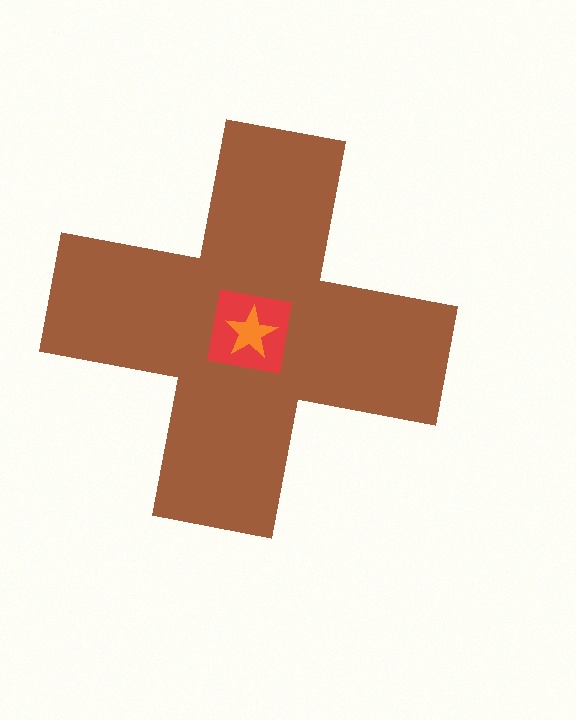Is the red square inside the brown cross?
Yes.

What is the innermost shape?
The orange star.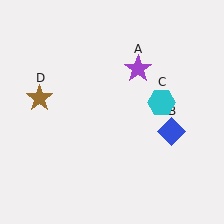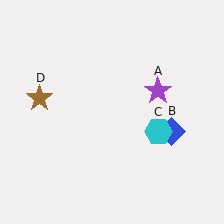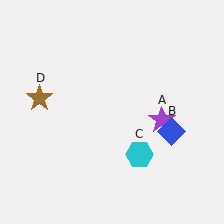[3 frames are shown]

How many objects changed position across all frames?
2 objects changed position: purple star (object A), cyan hexagon (object C).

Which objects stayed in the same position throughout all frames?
Blue diamond (object B) and brown star (object D) remained stationary.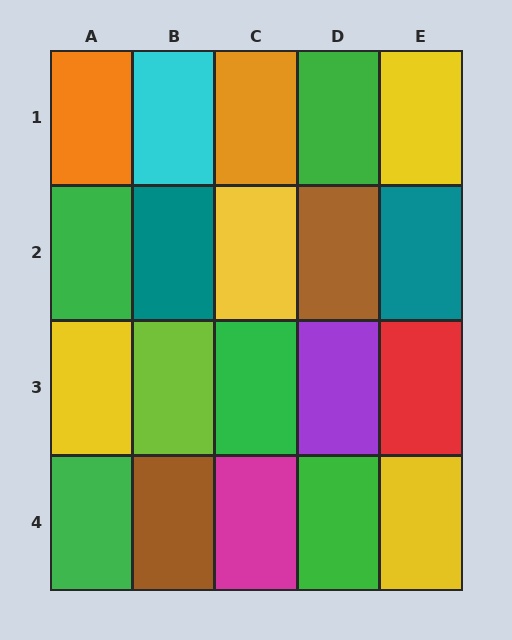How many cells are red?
1 cell is red.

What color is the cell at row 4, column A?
Green.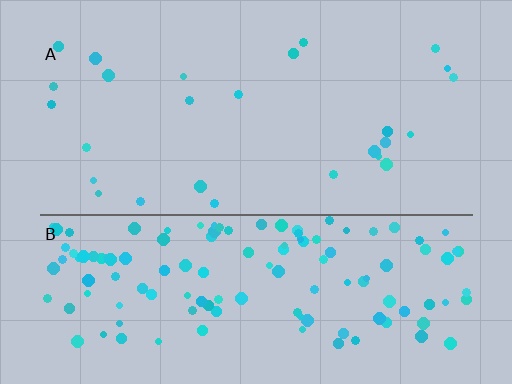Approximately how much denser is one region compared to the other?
Approximately 4.9× — region B over region A.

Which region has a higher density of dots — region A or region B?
B (the bottom).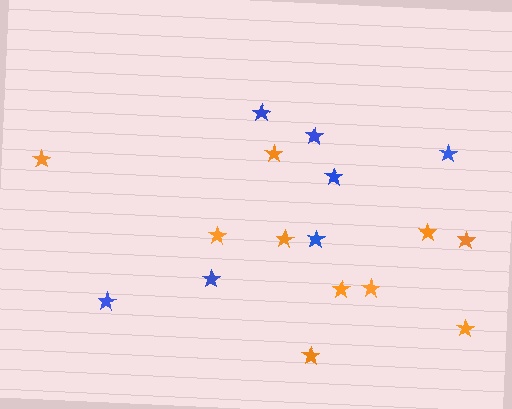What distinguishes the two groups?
There are 2 groups: one group of orange stars (10) and one group of blue stars (7).